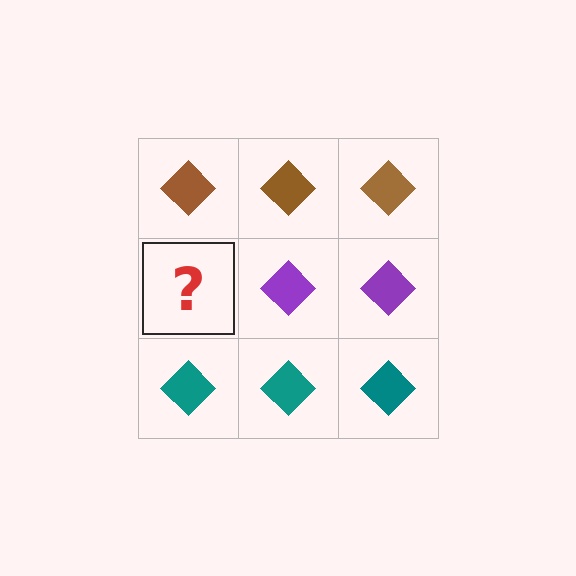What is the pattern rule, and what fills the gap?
The rule is that each row has a consistent color. The gap should be filled with a purple diamond.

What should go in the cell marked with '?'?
The missing cell should contain a purple diamond.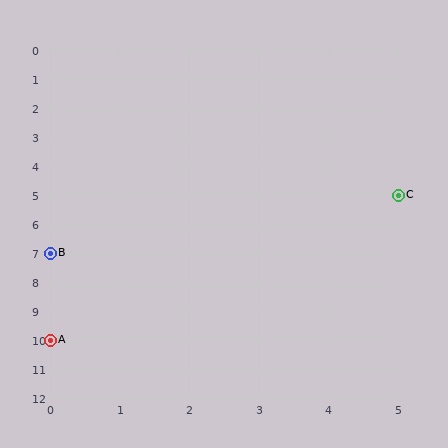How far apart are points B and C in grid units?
Points B and C are 5 columns and 2 rows apart (about 5.4 grid units diagonally).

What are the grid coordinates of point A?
Point A is at grid coordinates (0, 10).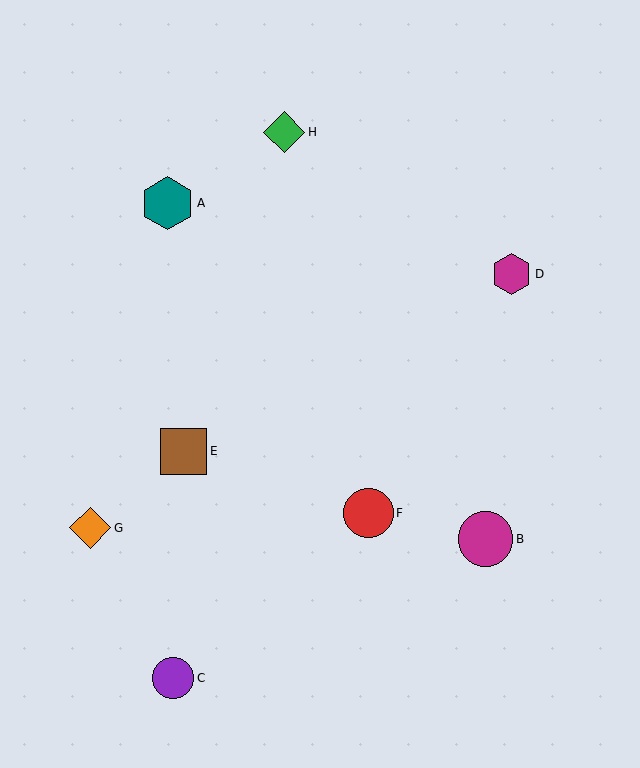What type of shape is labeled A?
Shape A is a teal hexagon.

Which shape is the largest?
The magenta circle (labeled B) is the largest.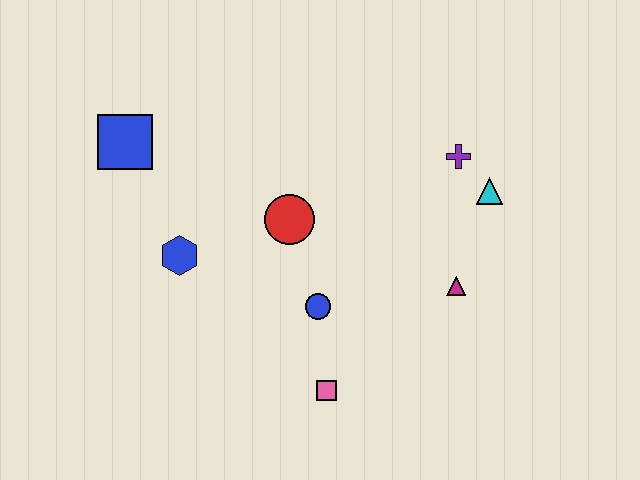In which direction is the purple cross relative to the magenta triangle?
The purple cross is above the magenta triangle.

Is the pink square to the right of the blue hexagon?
Yes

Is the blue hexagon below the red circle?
Yes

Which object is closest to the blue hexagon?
The red circle is closest to the blue hexagon.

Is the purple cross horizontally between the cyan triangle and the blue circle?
Yes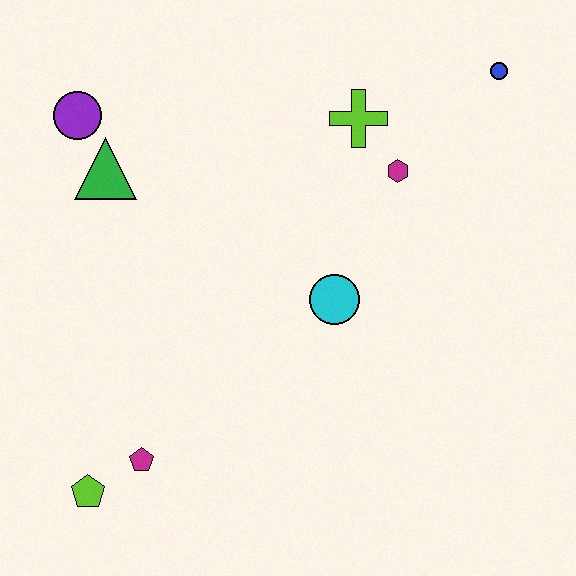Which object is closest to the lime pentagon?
The magenta pentagon is closest to the lime pentagon.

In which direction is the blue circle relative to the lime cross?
The blue circle is to the right of the lime cross.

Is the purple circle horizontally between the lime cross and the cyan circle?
No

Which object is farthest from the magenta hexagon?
The lime pentagon is farthest from the magenta hexagon.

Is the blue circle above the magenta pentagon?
Yes